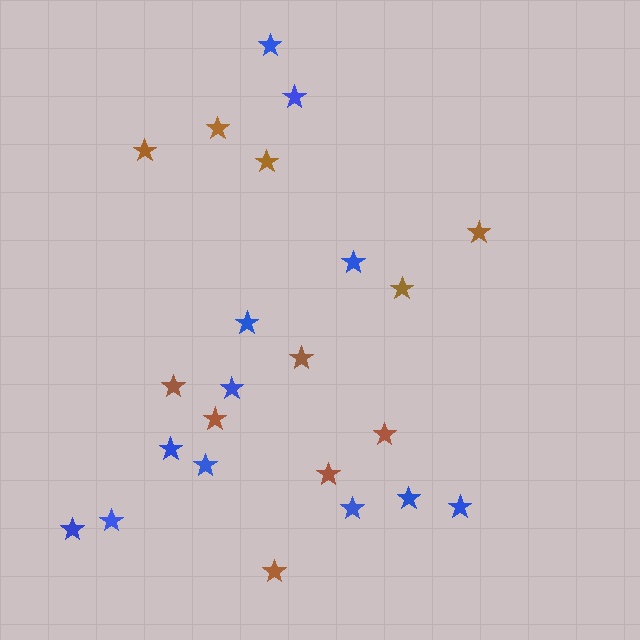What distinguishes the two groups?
There are 2 groups: one group of brown stars (11) and one group of blue stars (12).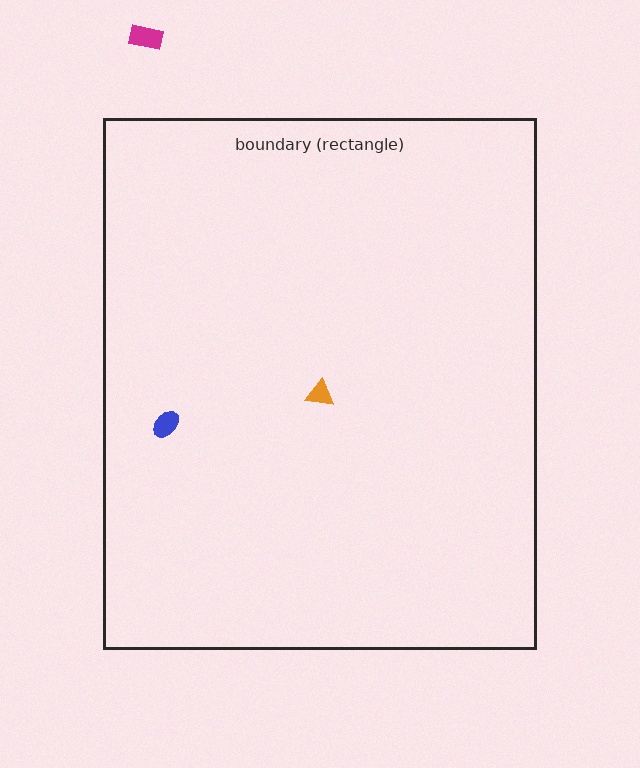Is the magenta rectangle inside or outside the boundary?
Outside.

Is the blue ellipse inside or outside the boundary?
Inside.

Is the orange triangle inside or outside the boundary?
Inside.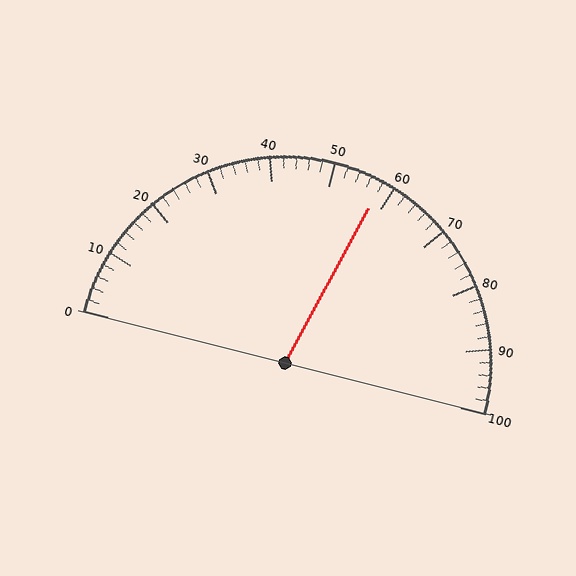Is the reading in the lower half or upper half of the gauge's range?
The reading is in the upper half of the range (0 to 100).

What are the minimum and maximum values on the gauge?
The gauge ranges from 0 to 100.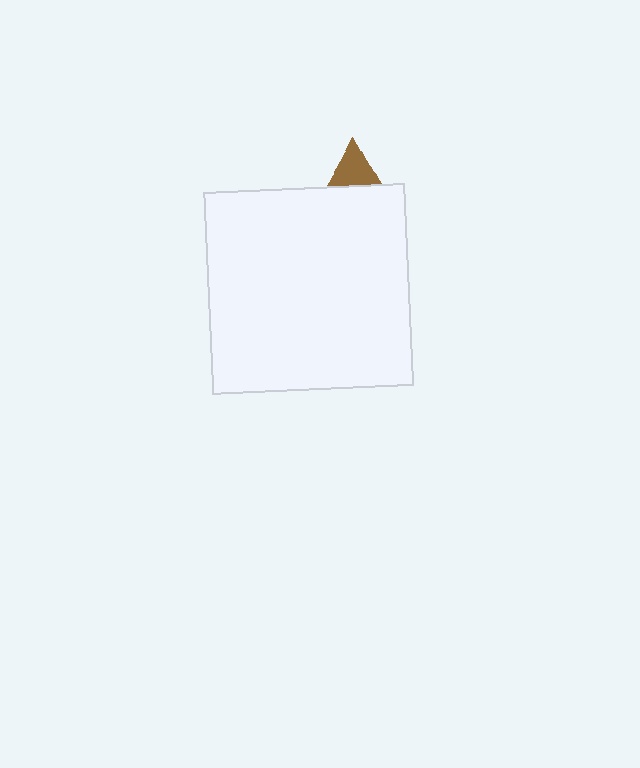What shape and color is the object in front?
The object in front is a white square.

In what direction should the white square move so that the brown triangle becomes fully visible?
The white square should move down. That is the shortest direction to clear the overlap and leave the brown triangle fully visible.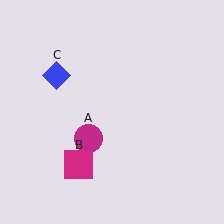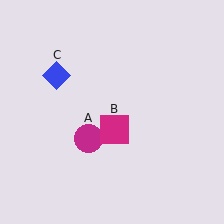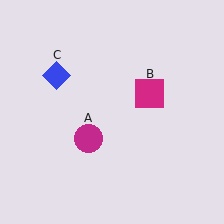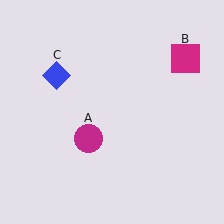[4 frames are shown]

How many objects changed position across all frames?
1 object changed position: magenta square (object B).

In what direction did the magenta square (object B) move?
The magenta square (object B) moved up and to the right.